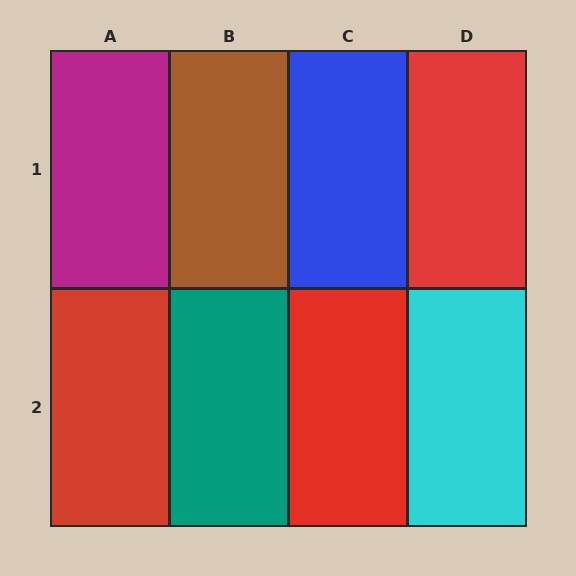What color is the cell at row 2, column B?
Teal.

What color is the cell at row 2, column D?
Cyan.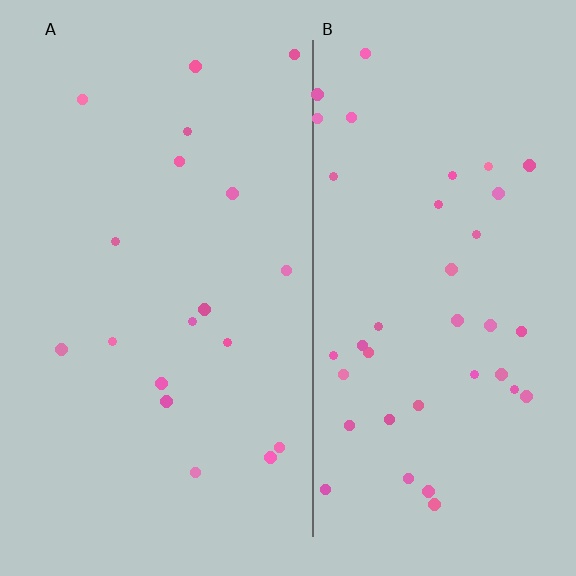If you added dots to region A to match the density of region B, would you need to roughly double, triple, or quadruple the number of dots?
Approximately double.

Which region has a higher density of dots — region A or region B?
B (the right).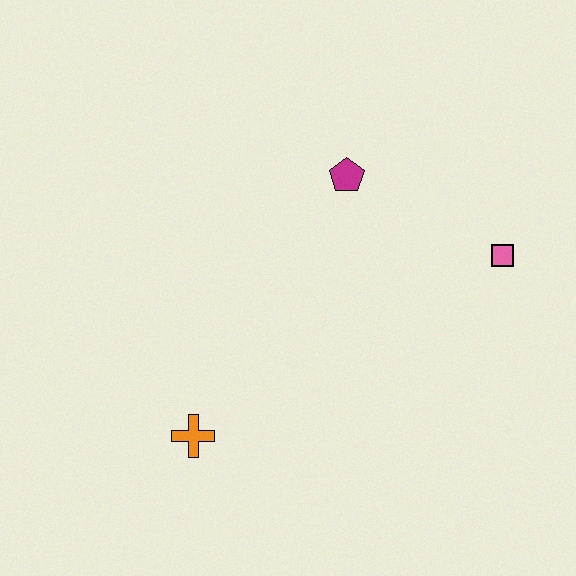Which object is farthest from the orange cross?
The pink square is farthest from the orange cross.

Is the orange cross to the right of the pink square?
No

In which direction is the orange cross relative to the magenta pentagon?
The orange cross is below the magenta pentagon.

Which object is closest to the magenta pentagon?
The pink square is closest to the magenta pentagon.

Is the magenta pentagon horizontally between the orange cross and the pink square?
Yes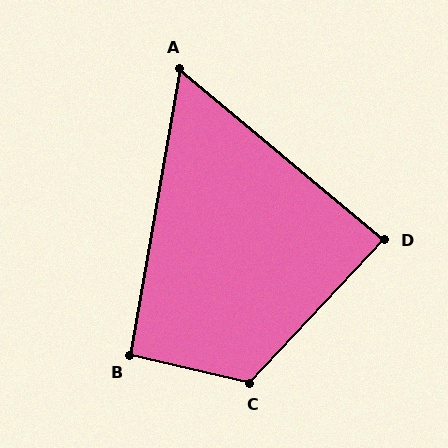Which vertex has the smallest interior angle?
A, at approximately 60 degrees.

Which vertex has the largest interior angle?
C, at approximately 120 degrees.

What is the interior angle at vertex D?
Approximately 87 degrees (approximately right).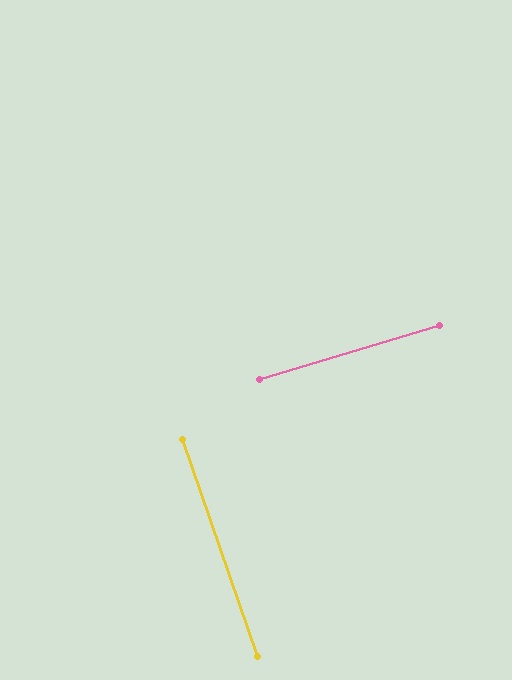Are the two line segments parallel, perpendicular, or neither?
Perpendicular — they meet at approximately 88°.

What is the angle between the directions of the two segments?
Approximately 88 degrees.